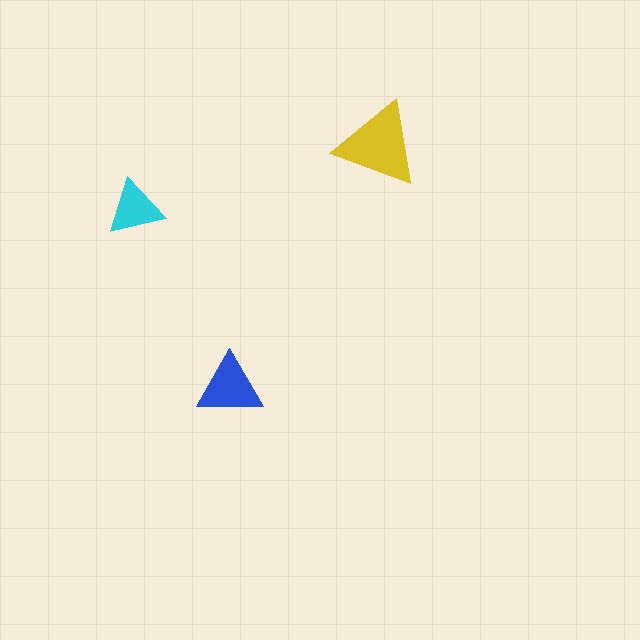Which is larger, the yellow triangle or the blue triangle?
The yellow one.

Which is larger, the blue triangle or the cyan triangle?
The blue one.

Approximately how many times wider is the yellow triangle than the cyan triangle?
About 1.5 times wider.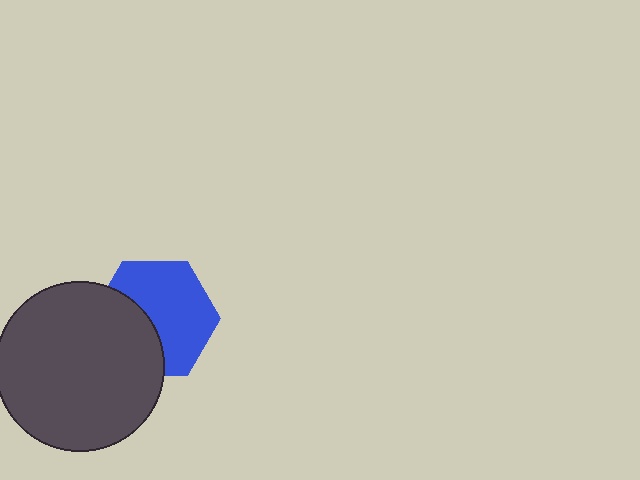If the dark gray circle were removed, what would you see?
You would see the complete blue hexagon.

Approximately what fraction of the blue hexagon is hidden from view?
Roughly 38% of the blue hexagon is hidden behind the dark gray circle.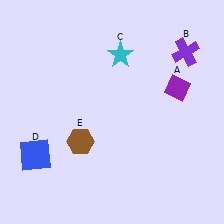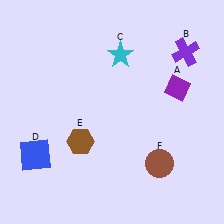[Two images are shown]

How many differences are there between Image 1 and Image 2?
There is 1 difference between the two images.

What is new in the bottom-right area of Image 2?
A brown circle (F) was added in the bottom-right area of Image 2.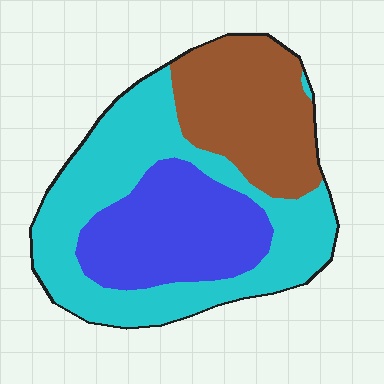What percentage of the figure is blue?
Blue covers 28% of the figure.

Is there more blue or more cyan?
Cyan.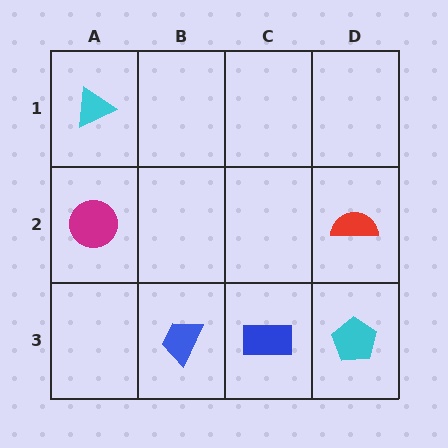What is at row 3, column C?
A blue rectangle.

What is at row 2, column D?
A red semicircle.